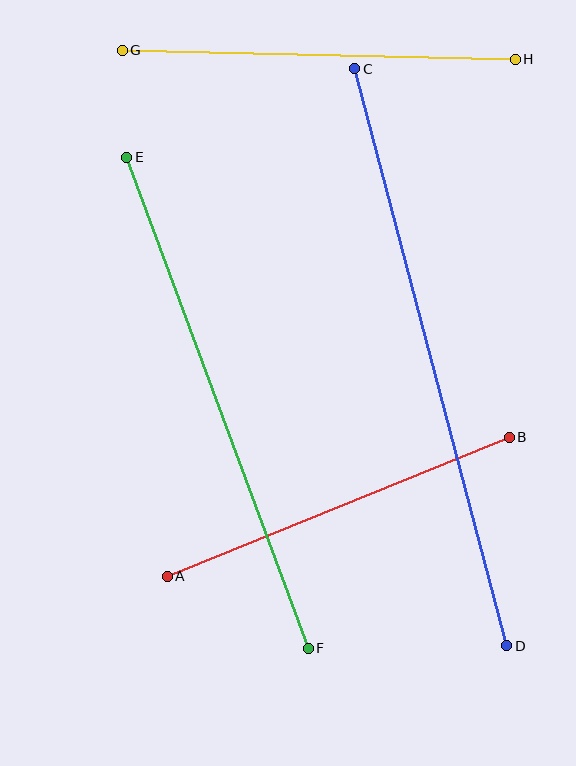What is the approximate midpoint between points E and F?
The midpoint is at approximately (218, 403) pixels.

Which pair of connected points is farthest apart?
Points C and D are farthest apart.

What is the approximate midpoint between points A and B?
The midpoint is at approximately (338, 507) pixels.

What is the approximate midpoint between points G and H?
The midpoint is at approximately (319, 55) pixels.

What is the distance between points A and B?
The distance is approximately 369 pixels.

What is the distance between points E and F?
The distance is approximately 523 pixels.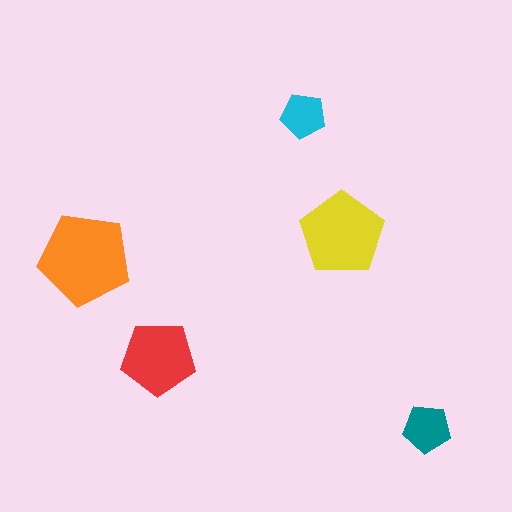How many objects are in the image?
There are 5 objects in the image.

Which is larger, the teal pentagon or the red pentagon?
The red one.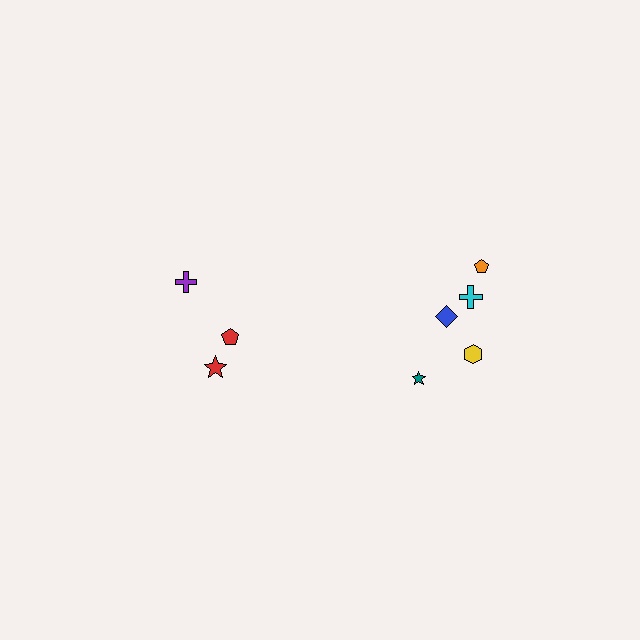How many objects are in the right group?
There are 5 objects.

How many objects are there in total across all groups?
There are 8 objects.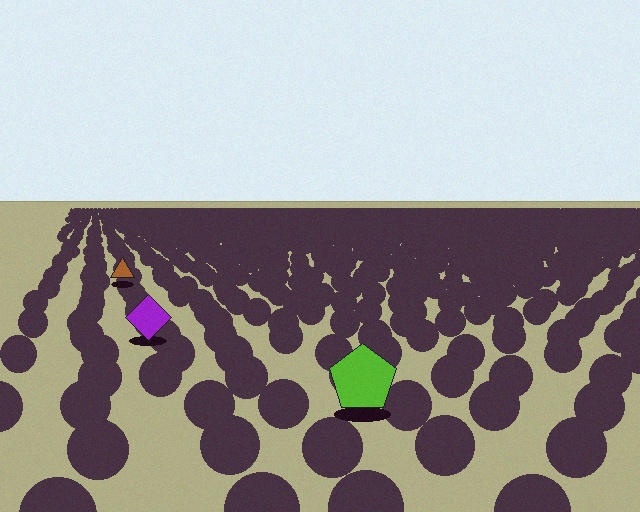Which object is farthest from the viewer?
The brown triangle is farthest from the viewer. It appears smaller and the ground texture around it is denser.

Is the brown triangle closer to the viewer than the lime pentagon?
No. The lime pentagon is closer — you can tell from the texture gradient: the ground texture is coarser near it.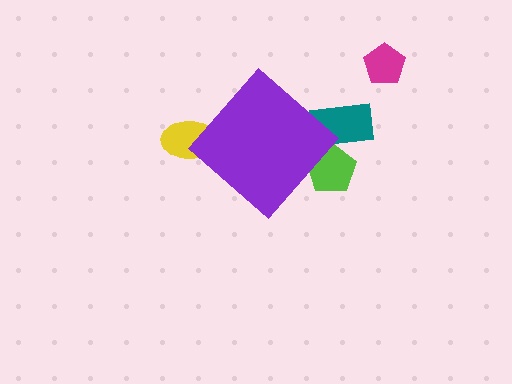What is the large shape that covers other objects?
A purple diamond.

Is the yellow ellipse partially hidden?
Yes, the yellow ellipse is partially hidden behind the purple diamond.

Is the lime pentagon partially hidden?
Yes, the lime pentagon is partially hidden behind the purple diamond.